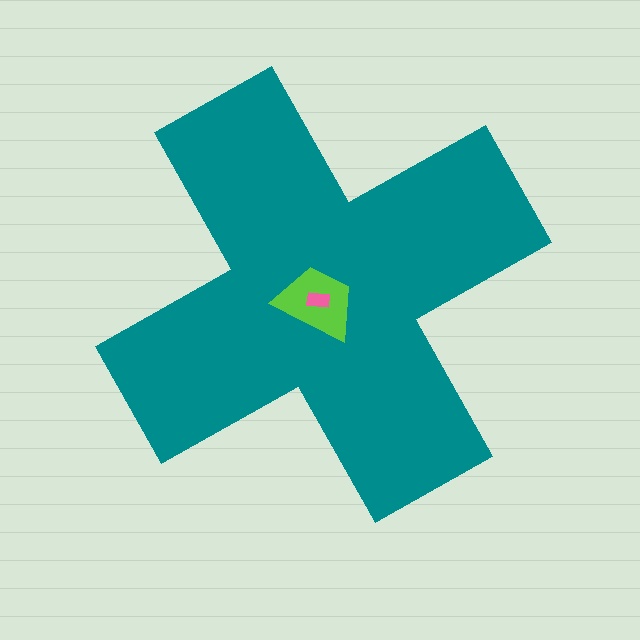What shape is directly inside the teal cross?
The lime trapezoid.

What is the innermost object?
The pink rectangle.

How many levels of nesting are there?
3.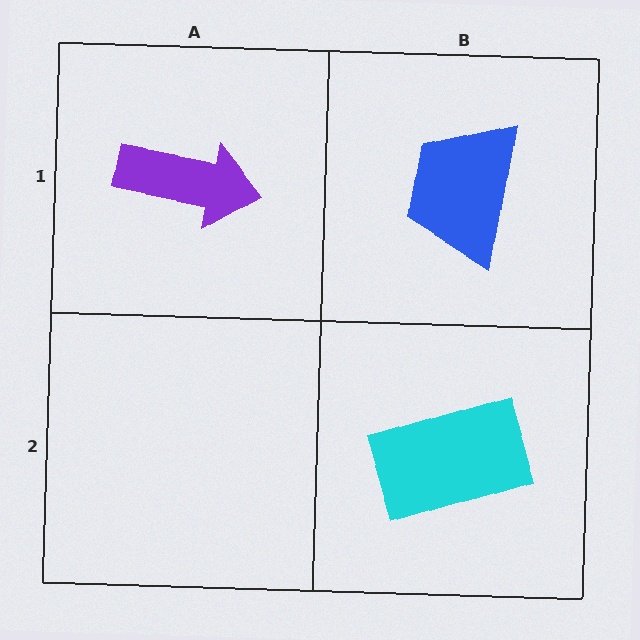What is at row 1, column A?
A purple arrow.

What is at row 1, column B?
A blue trapezoid.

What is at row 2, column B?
A cyan rectangle.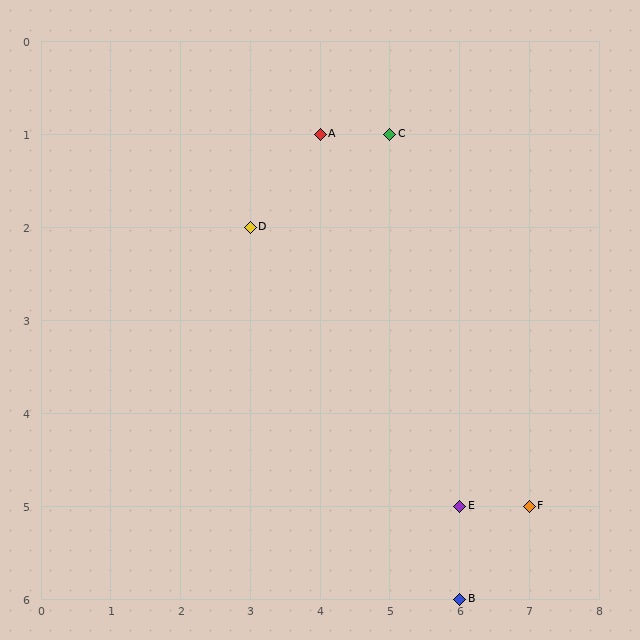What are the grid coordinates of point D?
Point D is at grid coordinates (3, 2).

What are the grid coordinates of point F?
Point F is at grid coordinates (7, 5).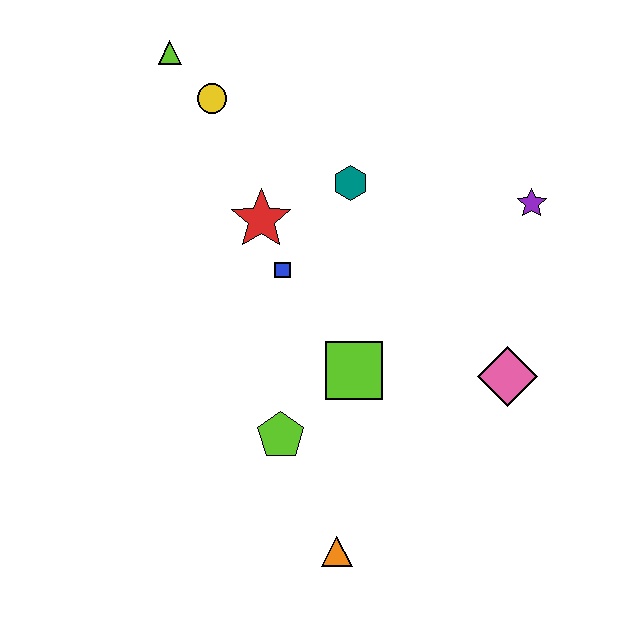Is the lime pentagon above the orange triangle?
Yes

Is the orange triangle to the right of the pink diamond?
No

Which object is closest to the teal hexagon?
The red star is closest to the teal hexagon.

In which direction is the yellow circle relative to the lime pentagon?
The yellow circle is above the lime pentagon.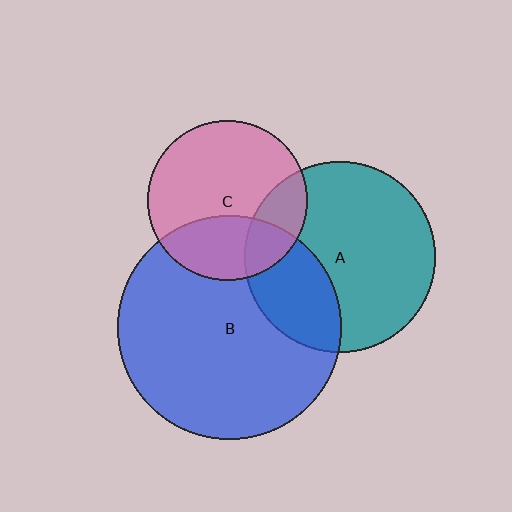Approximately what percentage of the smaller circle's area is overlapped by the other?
Approximately 20%.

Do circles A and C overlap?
Yes.